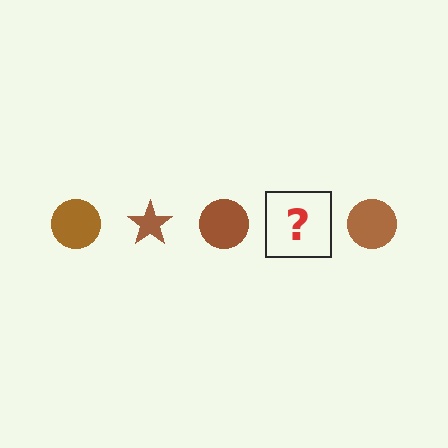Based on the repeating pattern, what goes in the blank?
The blank should be a brown star.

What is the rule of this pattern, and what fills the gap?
The rule is that the pattern cycles through circle, star shapes in brown. The gap should be filled with a brown star.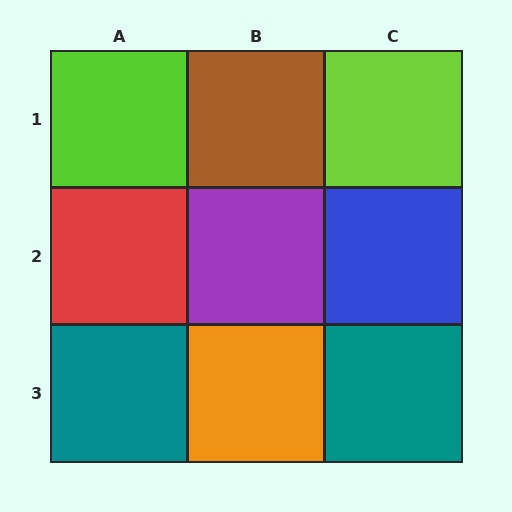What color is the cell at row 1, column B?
Brown.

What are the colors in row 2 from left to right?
Red, purple, blue.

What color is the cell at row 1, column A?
Lime.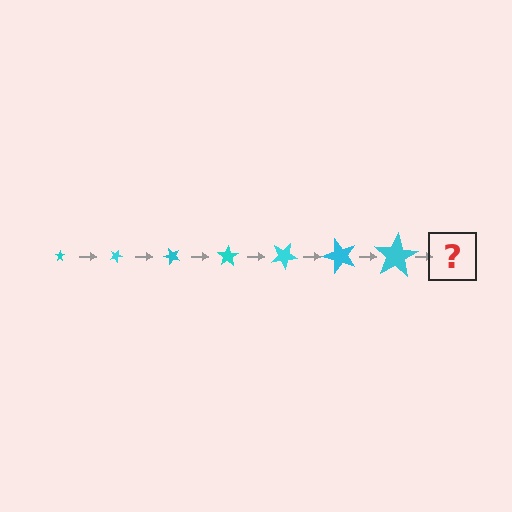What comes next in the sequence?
The next element should be a star, larger than the previous one and rotated 175 degrees from the start.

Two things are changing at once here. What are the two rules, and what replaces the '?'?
The two rules are that the star grows larger each step and it rotates 25 degrees each step. The '?' should be a star, larger than the previous one and rotated 175 degrees from the start.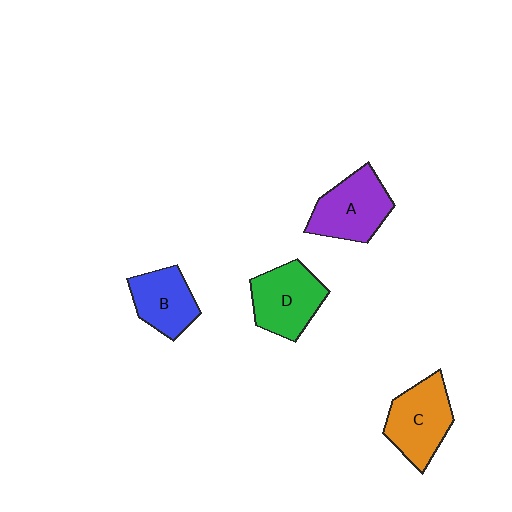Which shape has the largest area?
Shape A (purple).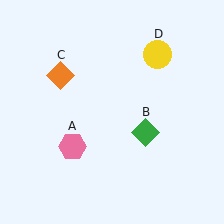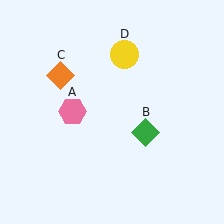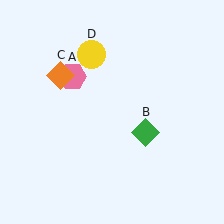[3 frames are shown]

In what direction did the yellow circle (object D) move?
The yellow circle (object D) moved left.